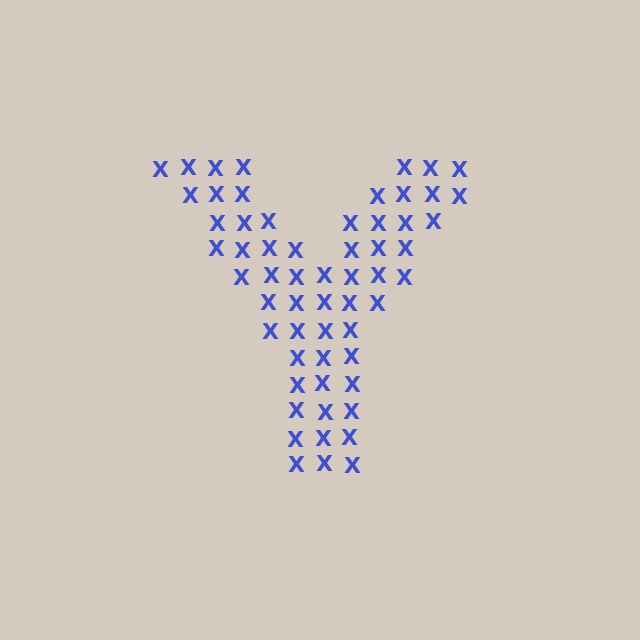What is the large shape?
The large shape is the letter Y.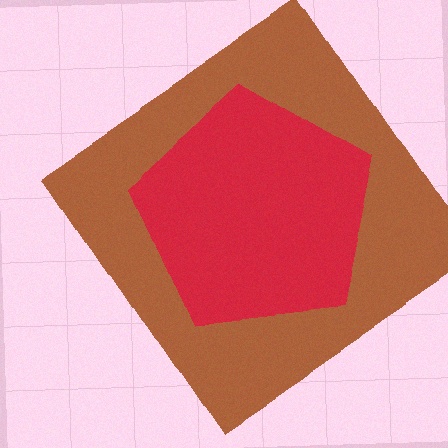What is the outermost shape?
The brown diamond.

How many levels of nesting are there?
2.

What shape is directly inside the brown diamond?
The red pentagon.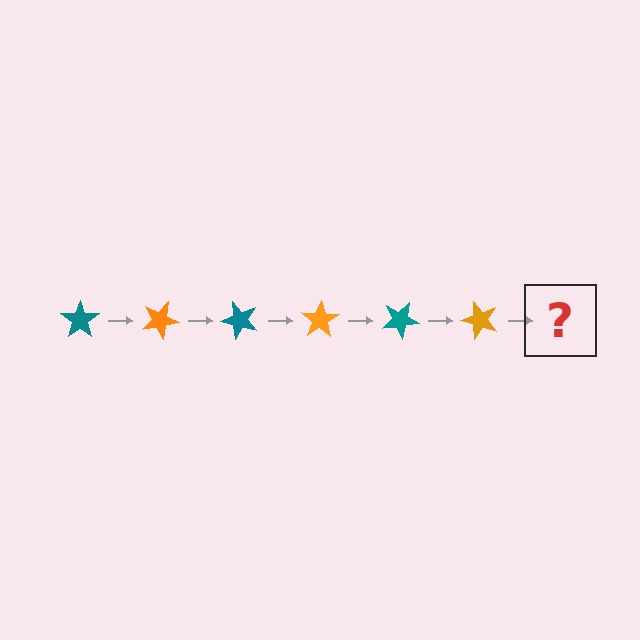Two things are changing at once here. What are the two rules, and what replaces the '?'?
The two rules are that it rotates 25 degrees each step and the color cycles through teal and orange. The '?' should be a teal star, rotated 150 degrees from the start.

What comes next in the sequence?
The next element should be a teal star, rotated 150 degrees from the start.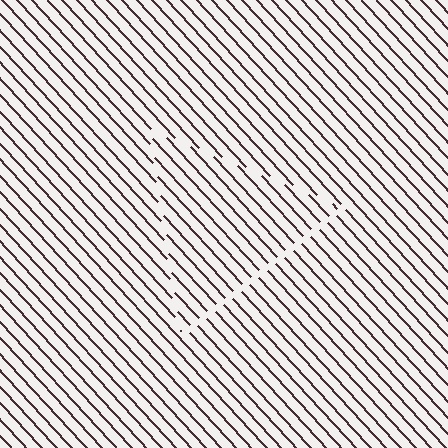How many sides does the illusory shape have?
3 sides — the line-ends trace a triangle.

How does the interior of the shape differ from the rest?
The interior of the shape contains the same grating, shifted by half a period — the contour is defined by the phase discontinuity where line-ends from the inner and outer gratings abut.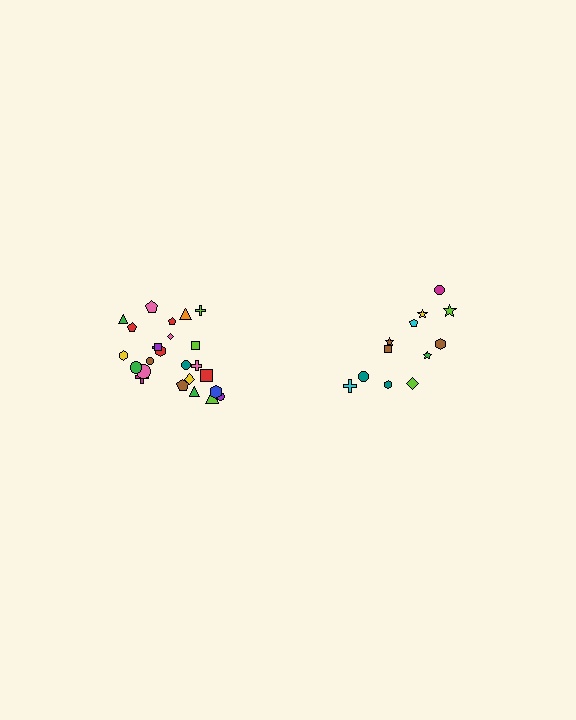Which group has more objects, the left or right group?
The left group.